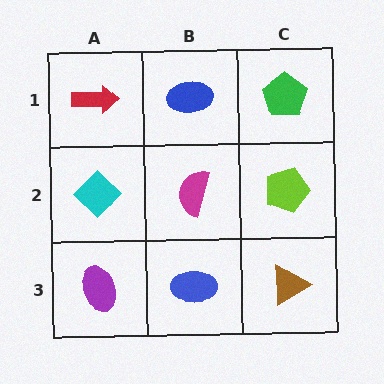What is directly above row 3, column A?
A cyan diamond.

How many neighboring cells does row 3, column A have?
2.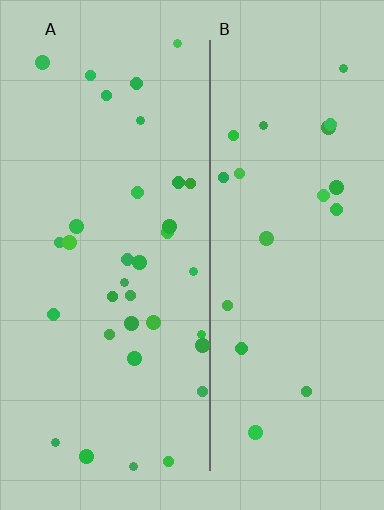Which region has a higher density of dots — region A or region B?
A (the left).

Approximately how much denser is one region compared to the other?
Approximately 1.7× — region A over region B.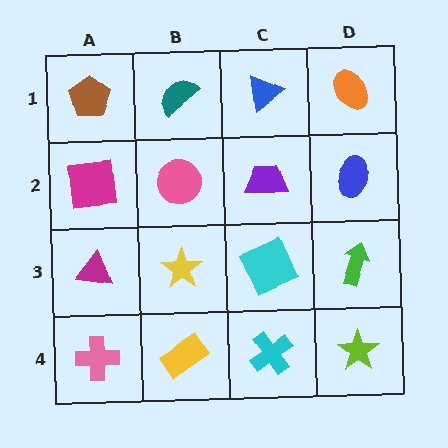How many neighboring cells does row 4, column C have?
3.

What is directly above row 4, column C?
A cyan square.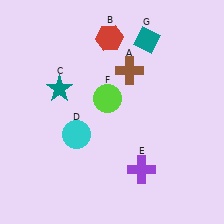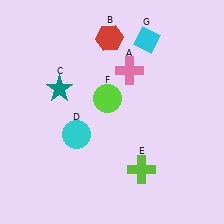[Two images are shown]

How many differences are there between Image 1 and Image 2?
There are 3 differences between the two images.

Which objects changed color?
A changed from brown to pink. E changed from purple to lime. G changed from teal to cyan.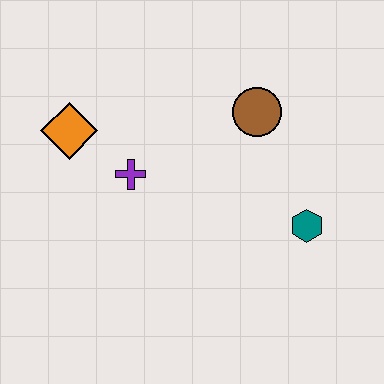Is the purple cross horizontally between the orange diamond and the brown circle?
Yes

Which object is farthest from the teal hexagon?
The orange diamond is farthest from the teal hexagon.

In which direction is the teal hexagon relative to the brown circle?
The teal hexagon is below the brown circle.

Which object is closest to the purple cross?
The orange diamond is closest to the purple cross.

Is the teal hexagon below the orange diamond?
Yes